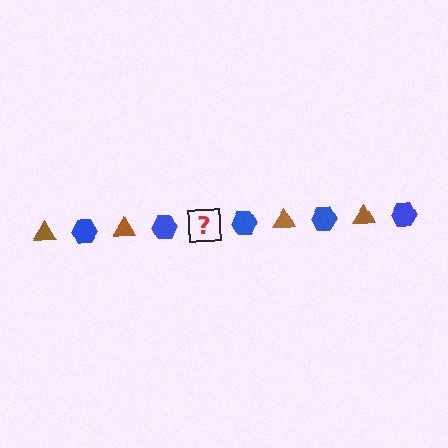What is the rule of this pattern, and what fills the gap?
The rule is that the pattern alternates between brown triangle and blue hexagon. The gap should be filled with a brown triangle.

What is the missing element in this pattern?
The missing element is a brown triangle.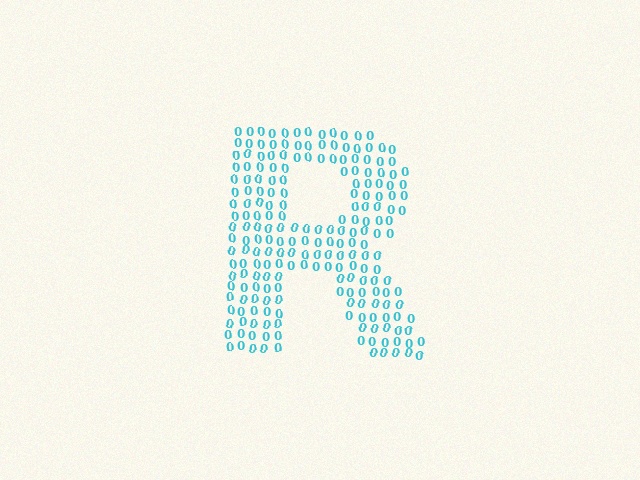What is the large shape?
The large shape is the letter R.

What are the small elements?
The small elements are digit 0's.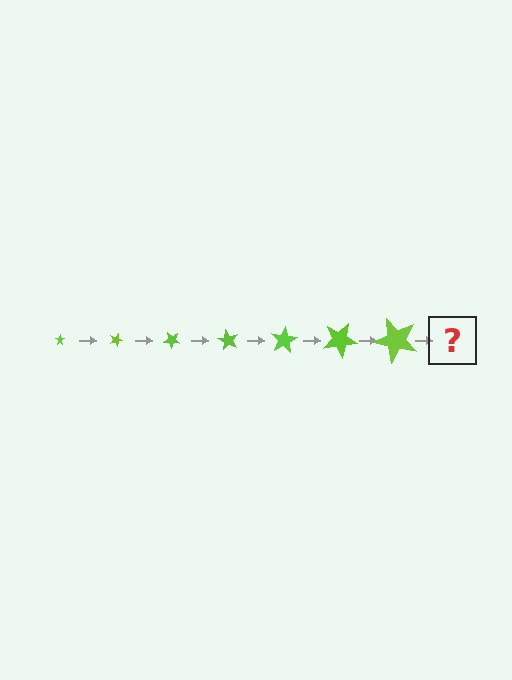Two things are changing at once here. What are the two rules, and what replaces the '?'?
The two rules are that the star grows larger each step and it rotates 20 degrees each step. The '?' should be a star, larger than the previous one and rotated 140 degrees from the start.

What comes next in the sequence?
The next element should be a star, larger than the previous one and rotated 140 degrees from the start.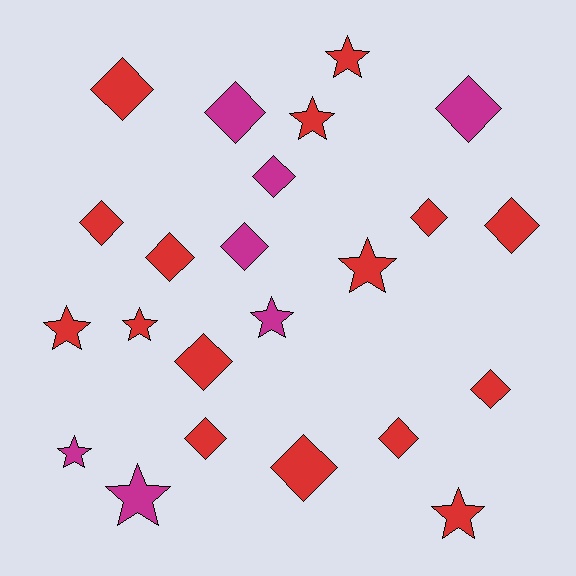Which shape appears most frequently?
Diamond, with 14 objects.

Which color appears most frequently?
Red, with 16 objects.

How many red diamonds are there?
There are 10 red diamonds.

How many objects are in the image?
There are 23 objects.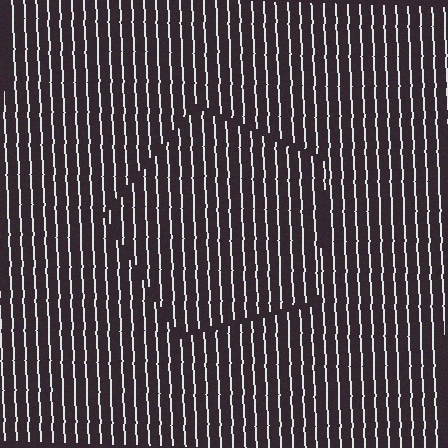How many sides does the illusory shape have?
5 sides — the line-ends trace a pentagon.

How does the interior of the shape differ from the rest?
The interior of the shape contains the same grating, shifted by half a period — the contour is defined by the phase discontinuity where line-ends from the inner and outer gratings abut.